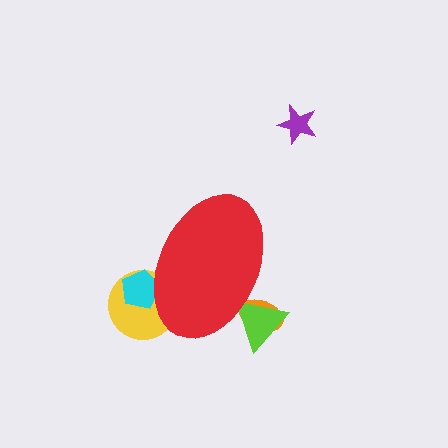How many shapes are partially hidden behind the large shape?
4 shapes are partially hidden.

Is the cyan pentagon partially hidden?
Yes, the cyan pentagon is partially hidden behind the red ellipse.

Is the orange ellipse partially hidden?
Yes, the orange ellipse is partially hidden behind the red ellipse.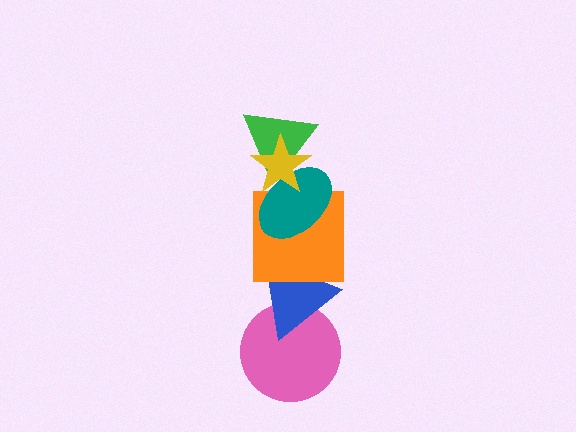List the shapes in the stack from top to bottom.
From top to bottom: the yellow star, the green triangle, the teal ellipse, the orange square, the blue triangle, the pink circle.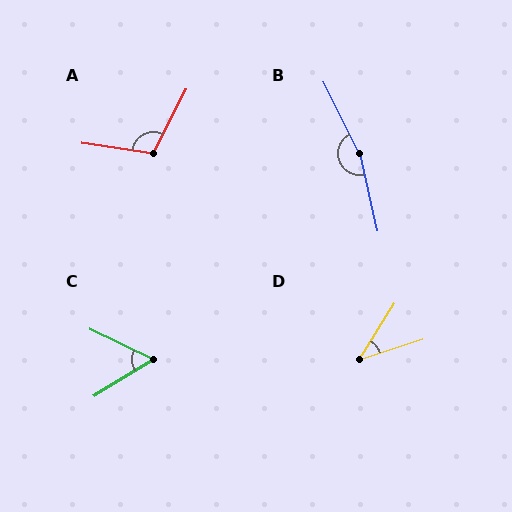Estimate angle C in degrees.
Approximately 58 degrees.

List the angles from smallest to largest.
D (40°), C (58°), A (108°), B (166°).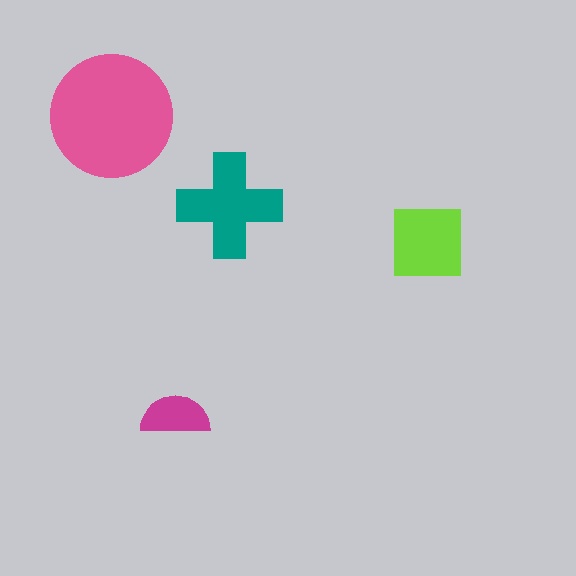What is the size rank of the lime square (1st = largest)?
3rd.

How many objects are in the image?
There are 4 objects in the image.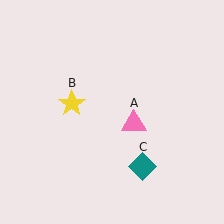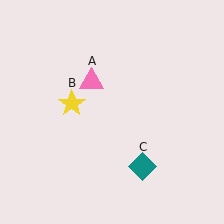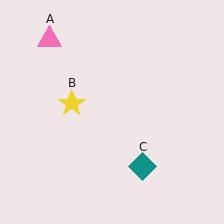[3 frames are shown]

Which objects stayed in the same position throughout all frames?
Yellow star (object B) and teal diamond (object C) remained stationary.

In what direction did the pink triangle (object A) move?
The pink triangle (object A) moved up and to the left.